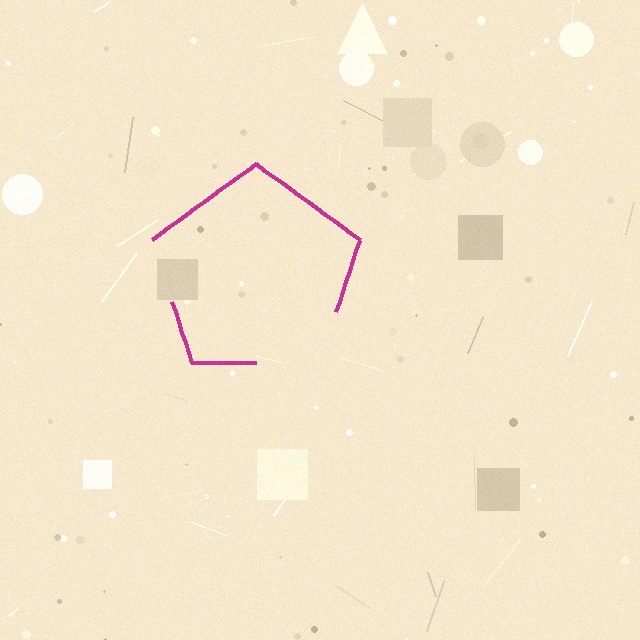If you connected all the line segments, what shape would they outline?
They would outline a pentagon.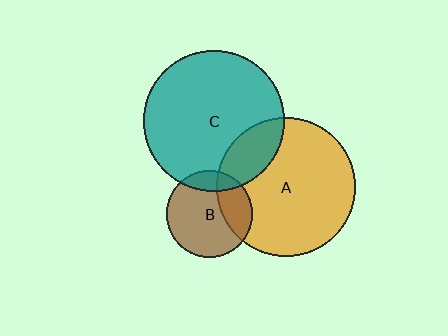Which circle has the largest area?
Circle C (teal).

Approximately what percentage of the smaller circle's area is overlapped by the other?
Approximately 30%.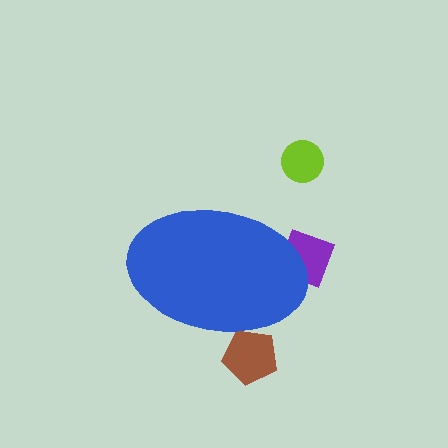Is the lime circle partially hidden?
No, the lime circle is fully visible.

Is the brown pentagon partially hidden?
Yes, the brown pentagon is partially hidden behind the blue ellipse.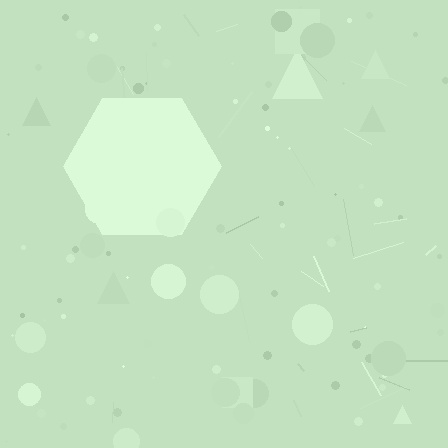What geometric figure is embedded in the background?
A hexagon is embedded in the background.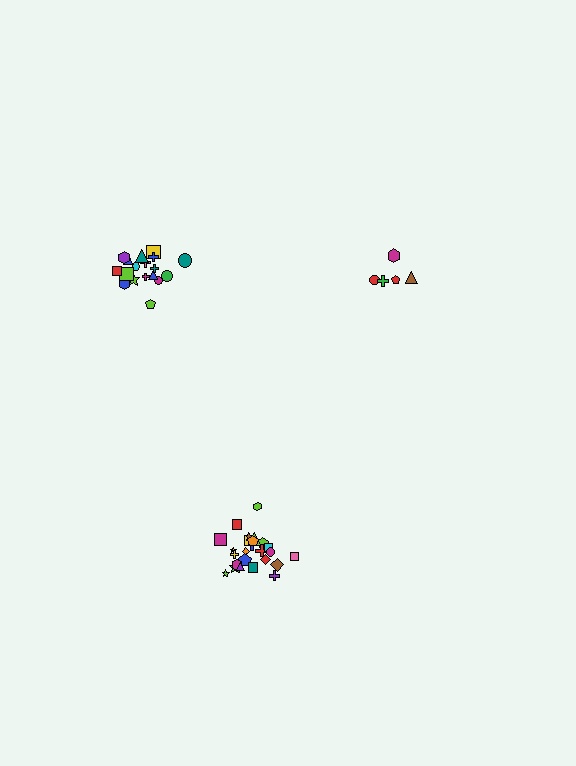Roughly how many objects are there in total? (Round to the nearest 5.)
Roughly 50 objects in total.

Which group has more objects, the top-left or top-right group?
The top-left group.